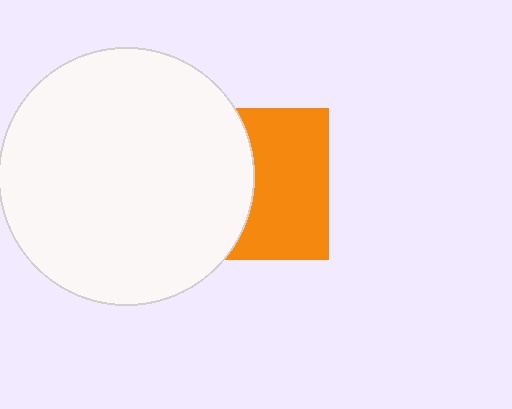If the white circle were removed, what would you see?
You would see the complete orange square.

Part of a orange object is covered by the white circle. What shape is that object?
It is a square.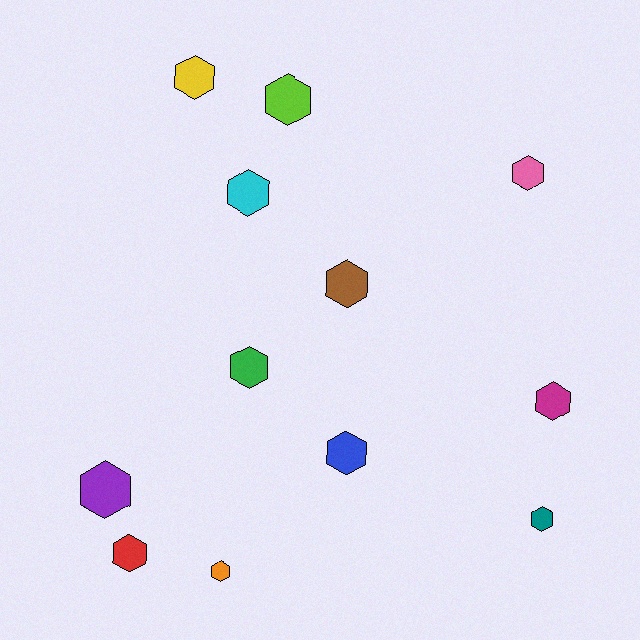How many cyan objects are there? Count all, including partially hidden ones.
There is 1 cyan object.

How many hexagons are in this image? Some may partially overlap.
There are 12 hexagons.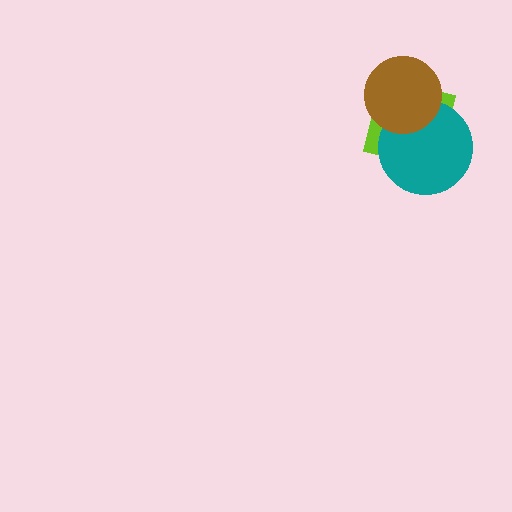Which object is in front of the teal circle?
The brown circle is in front of the teal circle.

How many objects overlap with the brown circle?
2 objects overlap with the brown circle.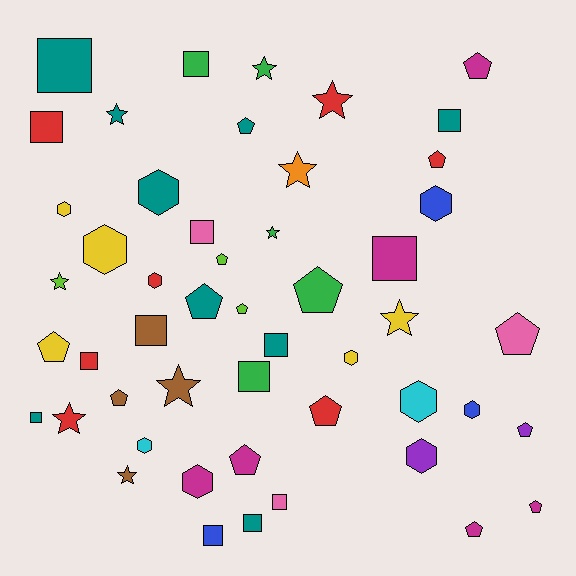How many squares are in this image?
There are 14 squares.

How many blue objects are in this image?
There are 3 blue objects.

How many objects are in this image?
There are 50 objects.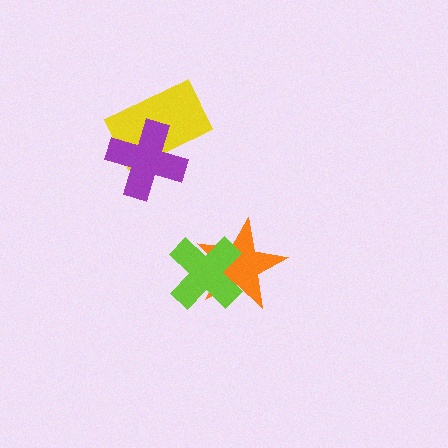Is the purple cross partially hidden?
No, no other shape covers it.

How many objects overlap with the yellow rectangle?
1 object overlaps with the yellow rectangle.